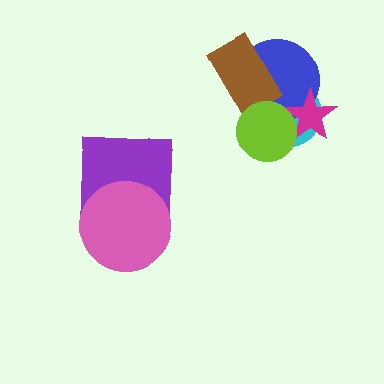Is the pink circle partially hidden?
No, no other shape covers it.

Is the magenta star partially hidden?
Yes, it is partially covered by another shape.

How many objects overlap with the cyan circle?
4 objects overlap with the cyan circle.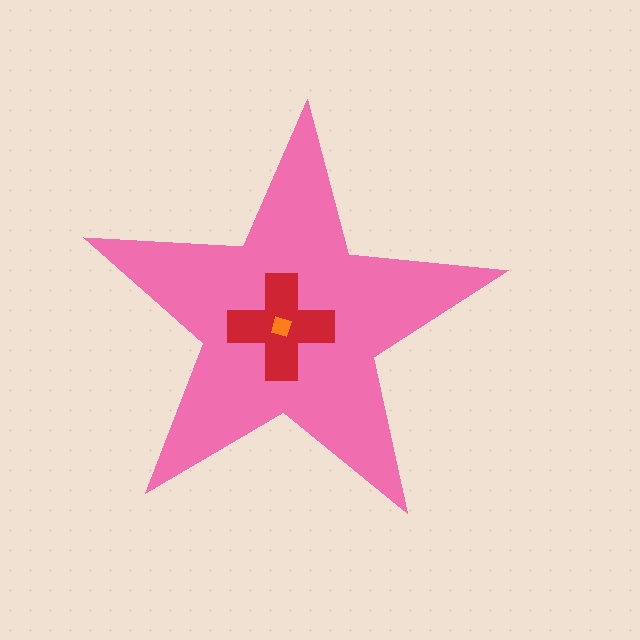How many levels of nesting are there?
3.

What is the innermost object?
The orange square.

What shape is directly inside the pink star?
The red cross.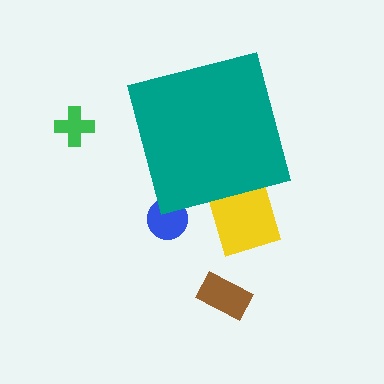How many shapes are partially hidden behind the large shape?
2 shapes are partially hidden.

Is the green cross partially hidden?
No, the green cross is fully visible.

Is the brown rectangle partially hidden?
No, the brown rectangle is fully visible.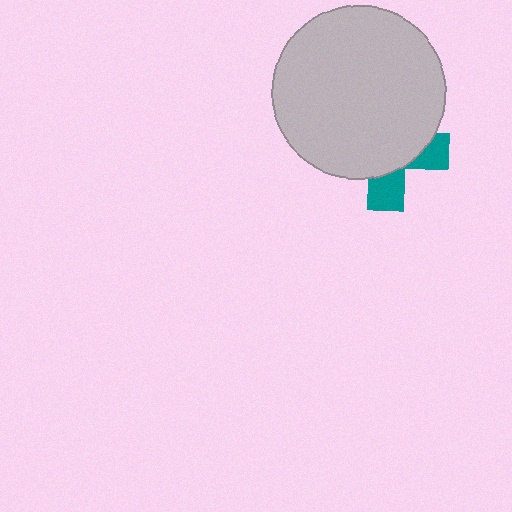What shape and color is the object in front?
The object in front is a light gray circle.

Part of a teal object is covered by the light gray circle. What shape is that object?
It is a cross.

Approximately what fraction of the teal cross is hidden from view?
Roughly 70% of the teal cross is hidden behind the light gray circle.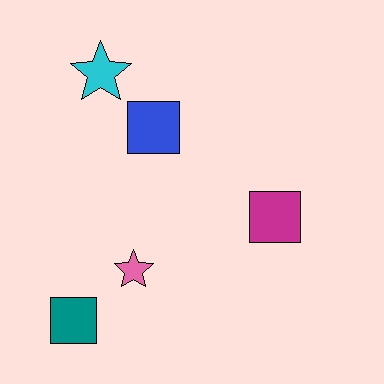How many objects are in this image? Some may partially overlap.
There are 5 objects.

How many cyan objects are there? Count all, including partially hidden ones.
There is 1 cyan object.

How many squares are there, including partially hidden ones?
There are 3 squares.